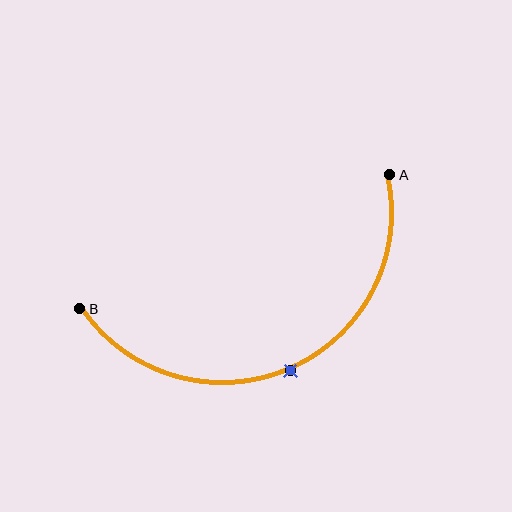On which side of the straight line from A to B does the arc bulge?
The arc bulges below the straight line connecting A and B.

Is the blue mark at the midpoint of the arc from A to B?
Yes. The blue mark lies on the arc at equal arc-length from both A and B — it is the arc midpoint.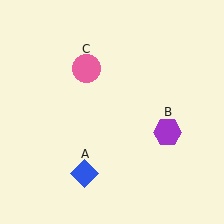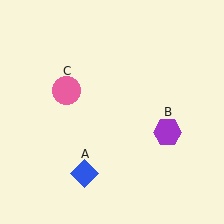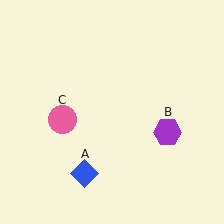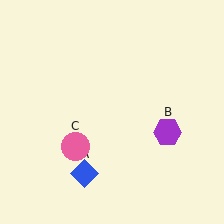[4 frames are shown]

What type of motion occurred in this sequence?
The pink circle (object C) rotated counterclockwise around the center of the scene.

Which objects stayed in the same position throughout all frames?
Blue diamond (object A) and purple hexagon (object B) remained stationary.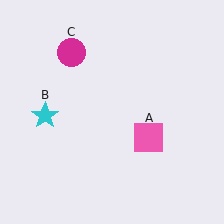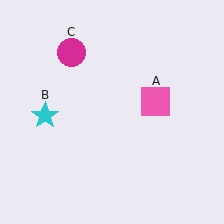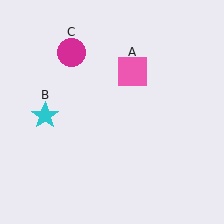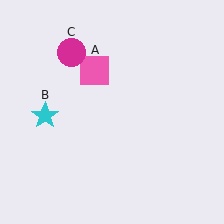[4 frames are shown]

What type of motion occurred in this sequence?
The pink square (object A) rotated counterclockwise around the center of the scene.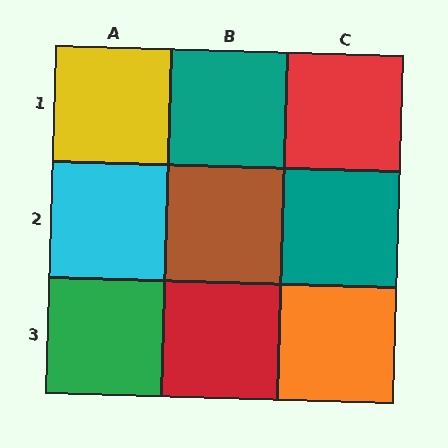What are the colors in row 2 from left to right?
Cyan, brown, teal.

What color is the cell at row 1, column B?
Teal.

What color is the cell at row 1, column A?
Yellow.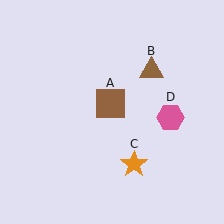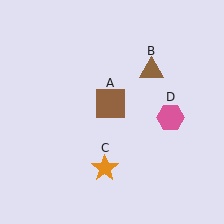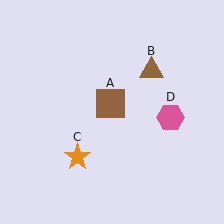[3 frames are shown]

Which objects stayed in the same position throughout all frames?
Brown square (object A) and brown triangle (object B) and pink hexagon (object D) remained stationary.